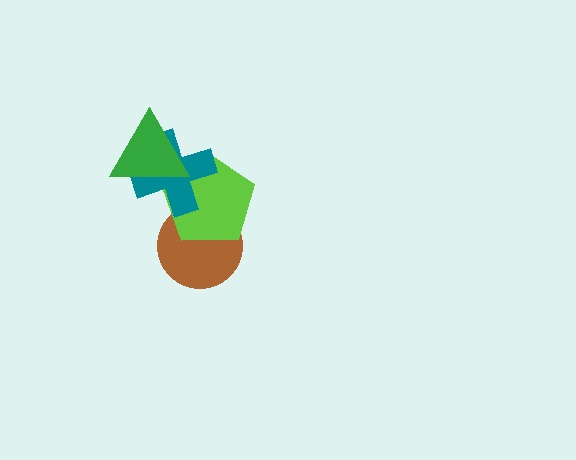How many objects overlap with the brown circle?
1 object overlaps with the brown circle.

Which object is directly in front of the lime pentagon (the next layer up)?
The teal cross is directly in front of the lime pentagon.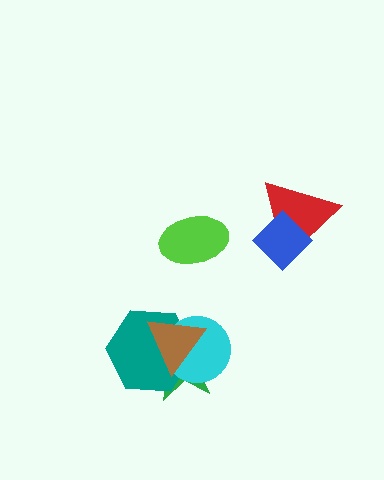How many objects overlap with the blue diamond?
1 object overlaps with the blue diamond.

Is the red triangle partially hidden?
Yes, it is partially covered by another shape.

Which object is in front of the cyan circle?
The brown triangle is in front of the cyan circle.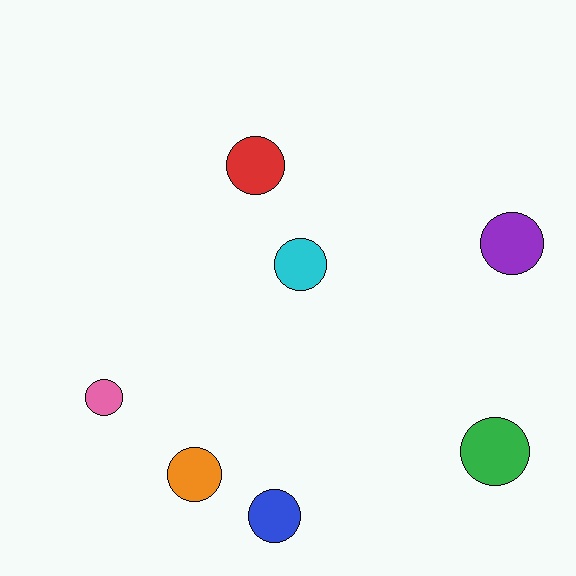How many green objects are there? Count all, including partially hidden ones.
There is 1 green object.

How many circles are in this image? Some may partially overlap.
There are 7 circles.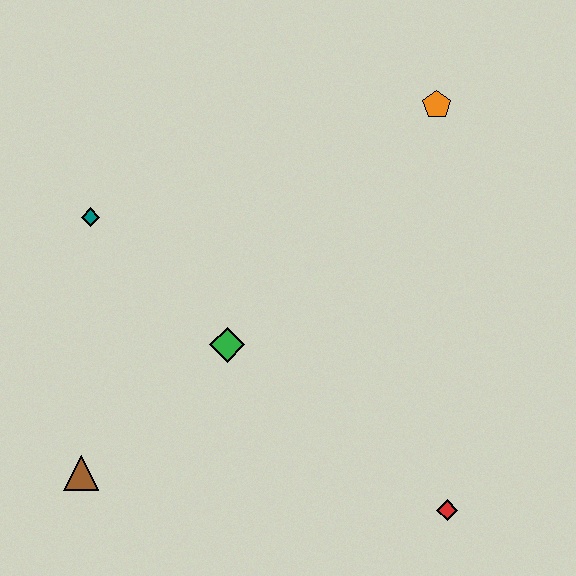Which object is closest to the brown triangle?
The green diamond is closest to the brown triangle.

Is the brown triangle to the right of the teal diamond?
No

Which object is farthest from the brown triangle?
The orange pentagon is farthest from the brown triangle.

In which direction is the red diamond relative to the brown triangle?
The red diamond is to the right of the brown triangle.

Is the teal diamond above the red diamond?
Yes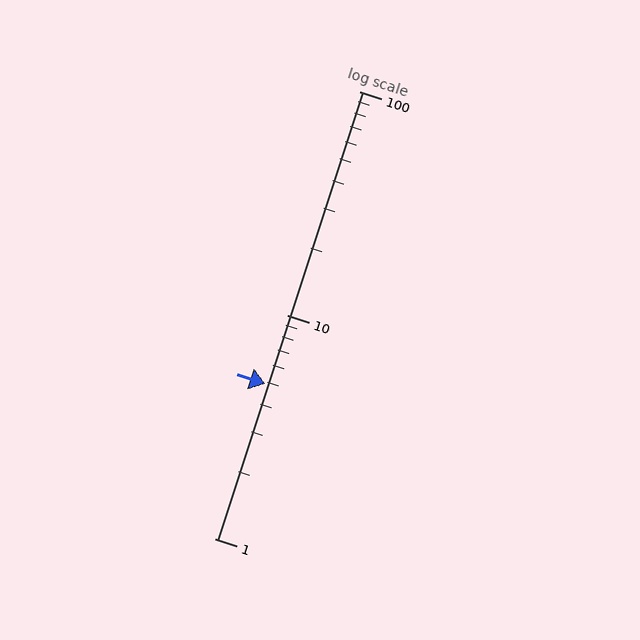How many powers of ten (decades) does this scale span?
The scale spans 2 decades, from 1 to 100.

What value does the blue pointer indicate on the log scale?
The pointer indicates approximately 4.9.